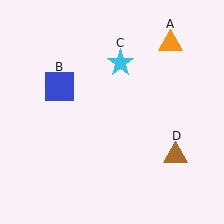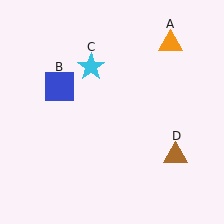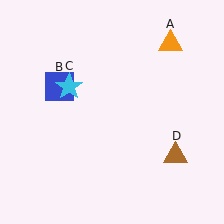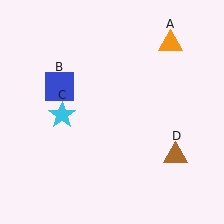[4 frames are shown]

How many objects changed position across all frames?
1 object changed position: cyan star (object C).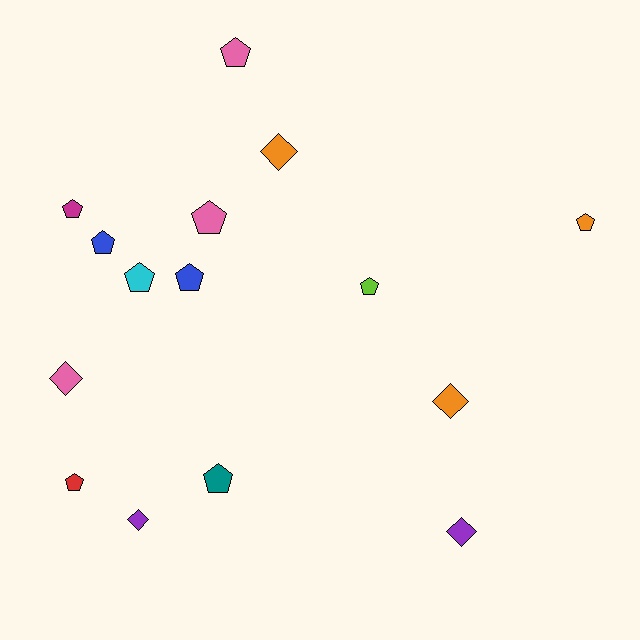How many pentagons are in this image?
There are 10 pentagons.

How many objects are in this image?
There are 15 objects.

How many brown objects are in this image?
There are no brown objects.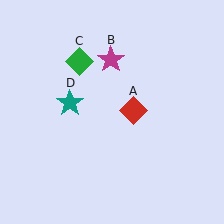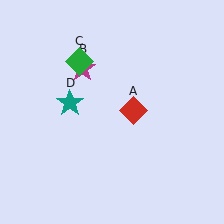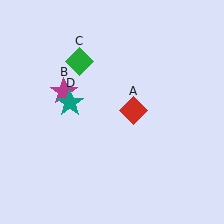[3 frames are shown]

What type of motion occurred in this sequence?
The magenta star (object B) rotated counterclockwise around the center of the scene.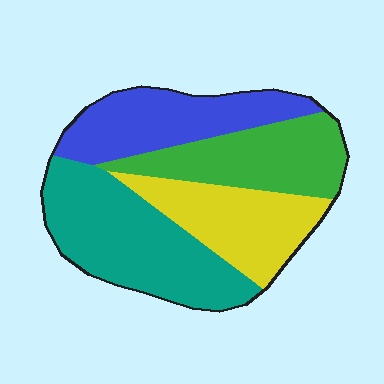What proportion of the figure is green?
Green covers around 25% of the figure.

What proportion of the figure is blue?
Blue covers 23% of the figure.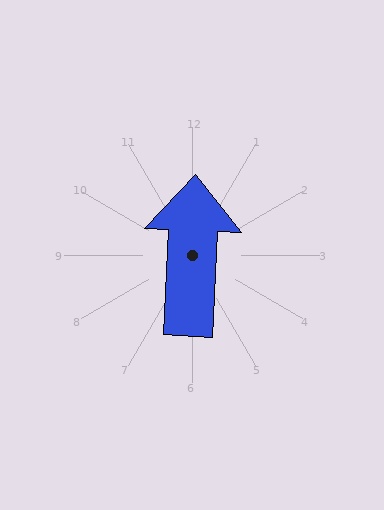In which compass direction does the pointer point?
North.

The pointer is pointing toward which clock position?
Roughly 12 o'clock.